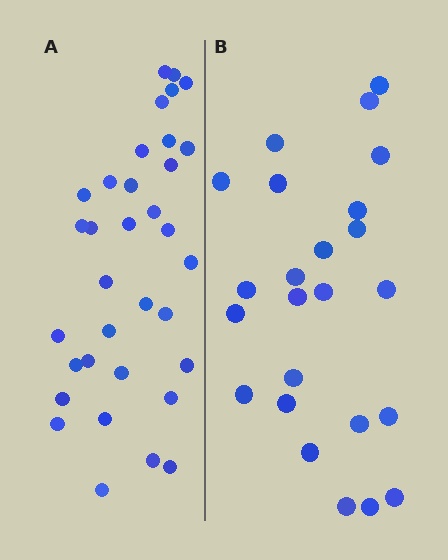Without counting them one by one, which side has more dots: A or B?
Region A (the left region) has more dots.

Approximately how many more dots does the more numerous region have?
Region A has roughly 10 or so more dots than region B.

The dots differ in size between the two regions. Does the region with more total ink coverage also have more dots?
No. Region B has more total ink coverage because its dots are larger, but region A actually contains more individual dots. Total area can be misleading — the number of items is what matters here.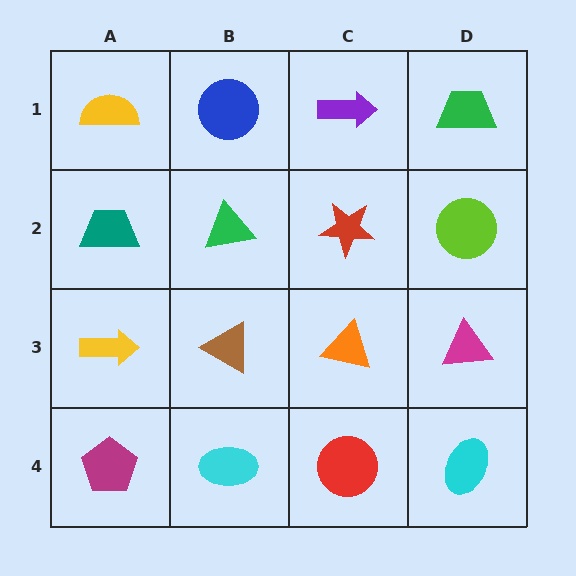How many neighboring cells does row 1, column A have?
2.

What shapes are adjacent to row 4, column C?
An orange triangle (row 3, column C), a cyan ellipse (row 4, column B), a cyan ellipse (row 4, column D).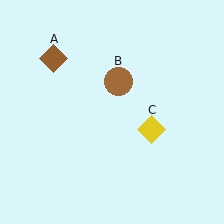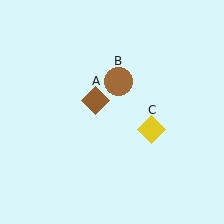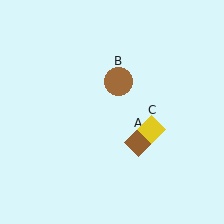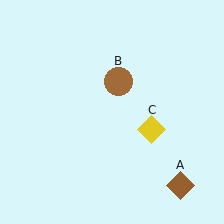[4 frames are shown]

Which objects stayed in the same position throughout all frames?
Brown circle (object B) and yellow diamond (object C) remained stationary.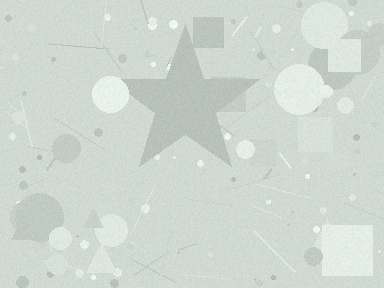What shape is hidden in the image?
A star is hidden in the image.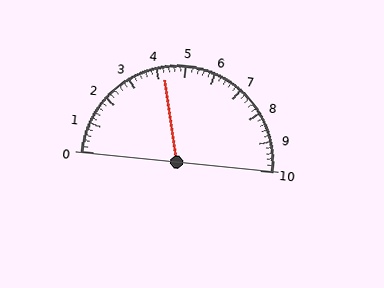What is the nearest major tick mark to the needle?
The nearest major tick mark is 4.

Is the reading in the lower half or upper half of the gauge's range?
The reading is in the lower half of the range (0 to 10).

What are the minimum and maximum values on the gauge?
The gauge ranges from 0 to 10.